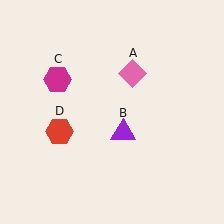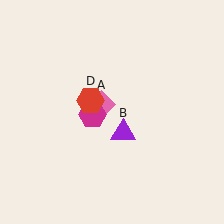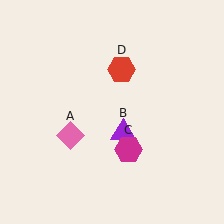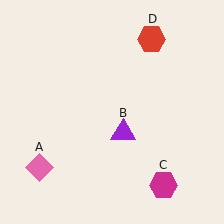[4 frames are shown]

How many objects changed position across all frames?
3 objects changed position: pink diamond (object A), magenta hexagon (object C), red hexagon (object D).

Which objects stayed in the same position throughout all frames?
Purple triangle (object B) remained stationary.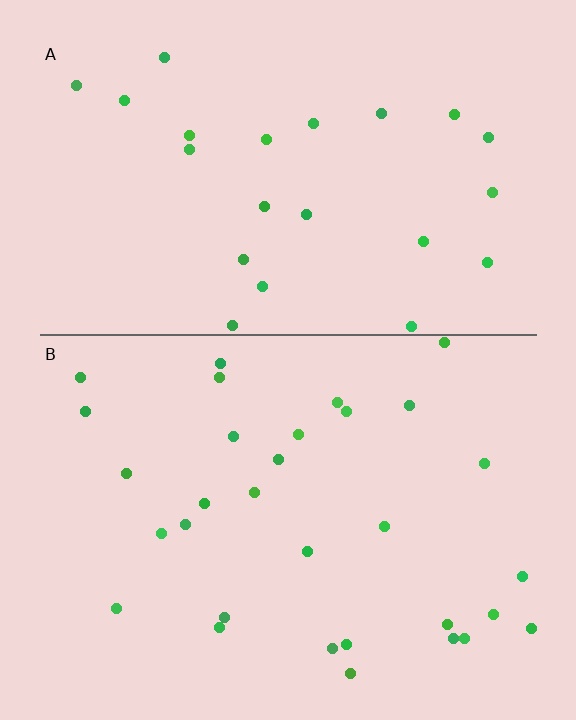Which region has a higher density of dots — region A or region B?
B (the bottom).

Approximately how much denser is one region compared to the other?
Approximately 1.4× — region B over region A.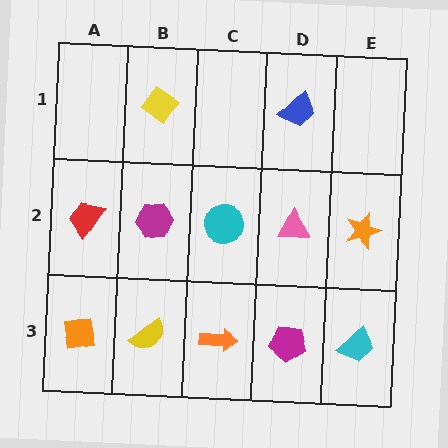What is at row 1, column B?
A yellow diamond.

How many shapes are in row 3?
5 shapes.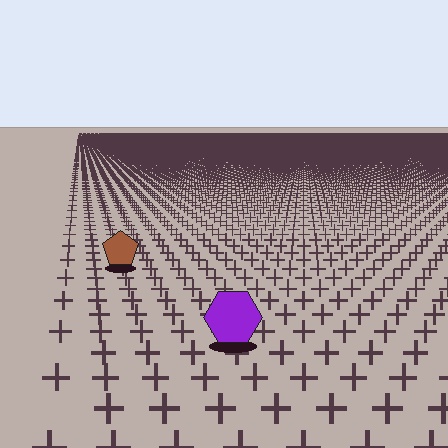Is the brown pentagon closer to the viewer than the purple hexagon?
No. The purple hexagon is closer — you can tell from the texture gradient: the ground texture is coarser near it.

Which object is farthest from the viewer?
The brown pentagon is farthest from the viewer. It appears smaller and the ground texture around it is denser.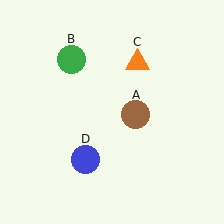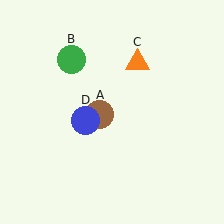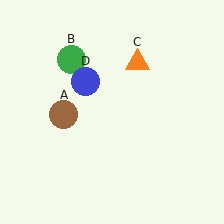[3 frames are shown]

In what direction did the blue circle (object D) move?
The blue circle (object D) moved up.